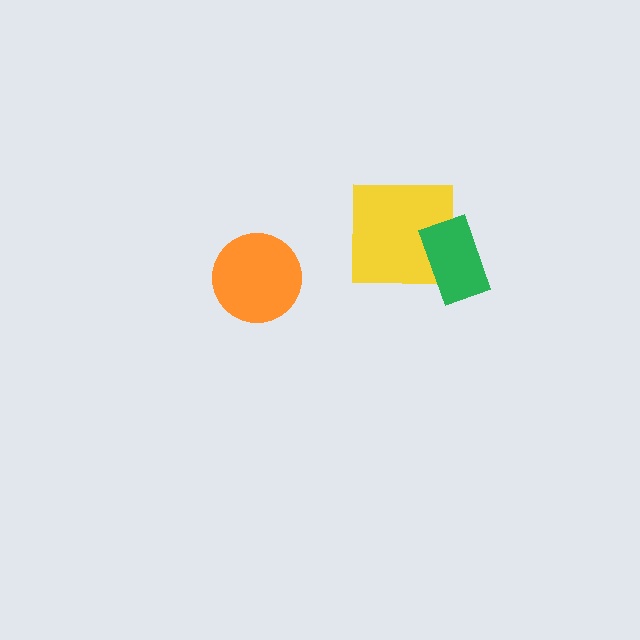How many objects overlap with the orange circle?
0 objects overlap with the orange circle.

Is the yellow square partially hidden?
Yes, it is partially covered by another shape.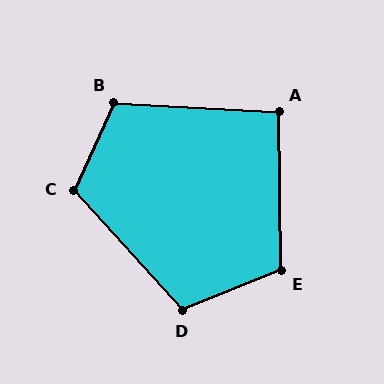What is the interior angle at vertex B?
Approximately 112 degrees (obtuse).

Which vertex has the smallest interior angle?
A, at approximately 94 degrees.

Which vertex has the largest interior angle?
C, at approximately 113 degrees.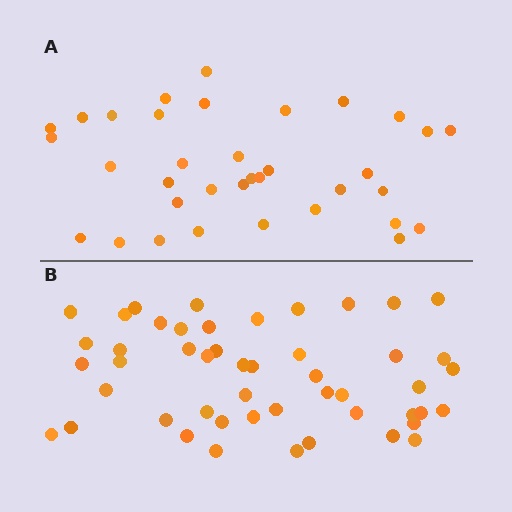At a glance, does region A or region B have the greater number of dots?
Region B (the bottom region) has more dots.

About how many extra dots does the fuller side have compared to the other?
Region B has approximately 15 more dots than region A.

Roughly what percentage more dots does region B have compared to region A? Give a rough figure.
About 40% more.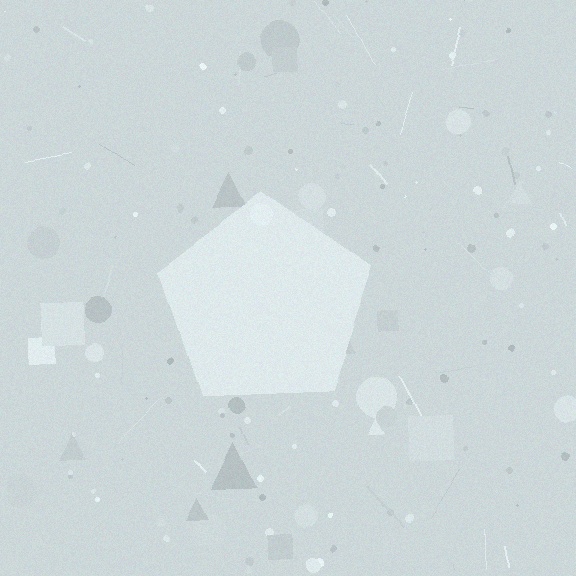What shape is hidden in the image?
A pentagon is hidden in the image.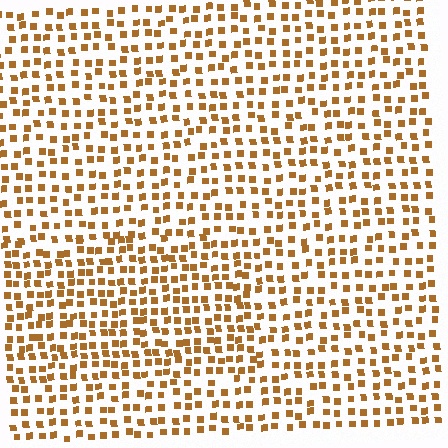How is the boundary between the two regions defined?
The boundary is defined by a change in element density (approximately 1.4x ratio). All elements are the same color, size, and shape.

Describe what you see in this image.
The image contains small brown elements arranged at two different densities. A rectangle-shaped region is visible where the elements are more densely packed than the surrounding area.